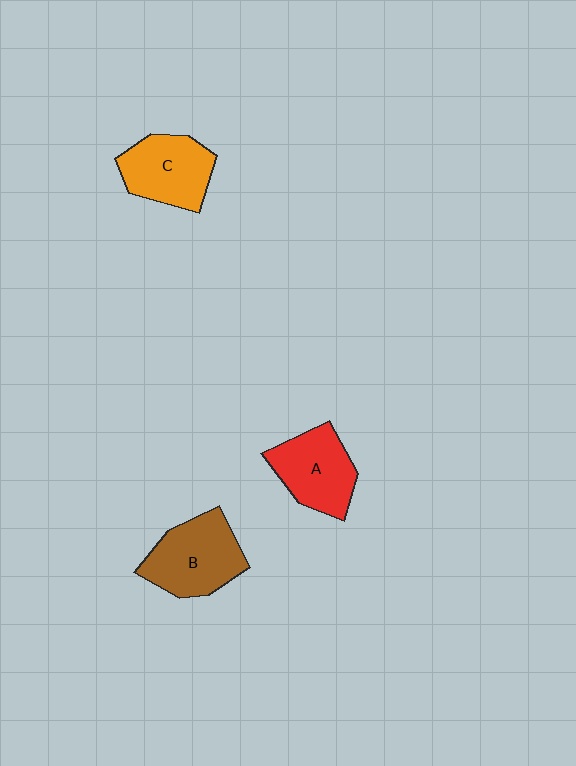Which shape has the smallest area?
Shape A (red).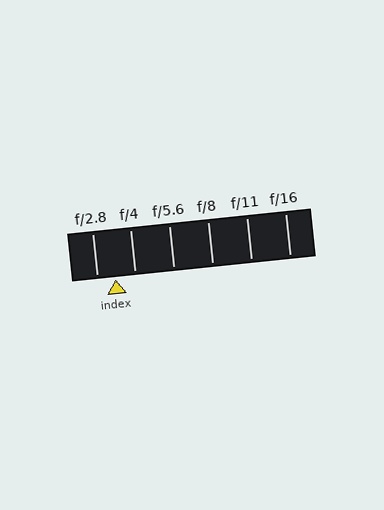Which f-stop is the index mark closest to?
The index mark is closest to f/2.8.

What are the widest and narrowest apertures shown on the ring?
The widest aperture shown is f/2.8 and the narrowest is f/16.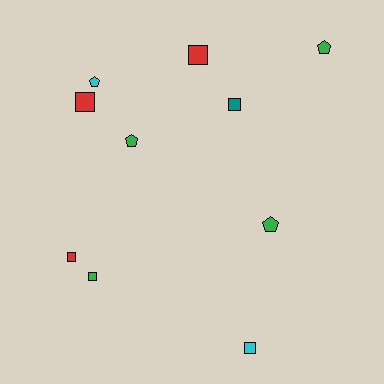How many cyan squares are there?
There is 1 cyan square.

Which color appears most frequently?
Green, with 4 objects.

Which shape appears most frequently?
Square, with 6 objects.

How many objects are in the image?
There are 10 objects.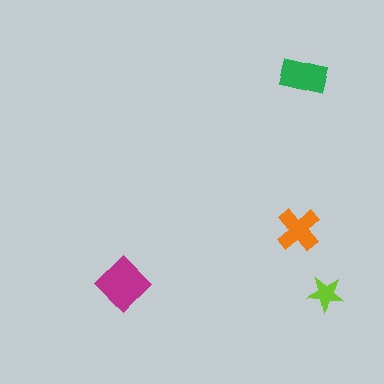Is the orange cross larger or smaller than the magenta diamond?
Smaller.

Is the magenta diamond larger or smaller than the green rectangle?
Larger.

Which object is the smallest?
The lime star.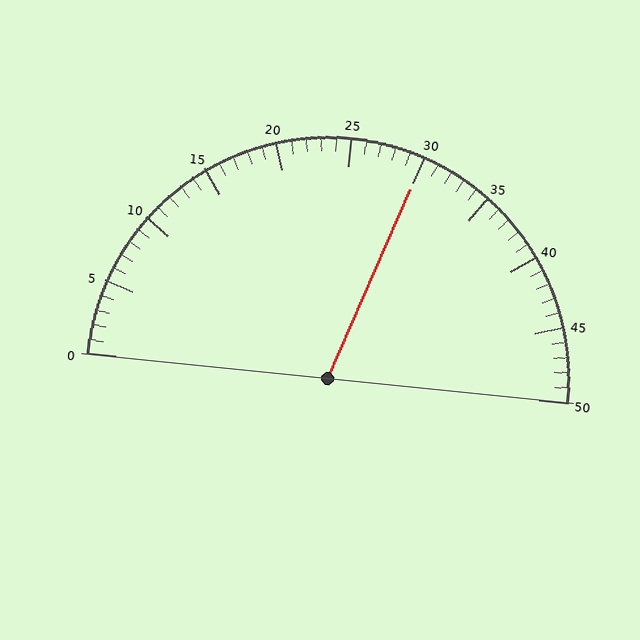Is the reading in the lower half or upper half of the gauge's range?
The reading is in the upper half of the range (0 to 50).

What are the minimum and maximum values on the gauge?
The gauge ranges from 0 to 50.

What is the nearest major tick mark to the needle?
The nearest major tick mark is 30.